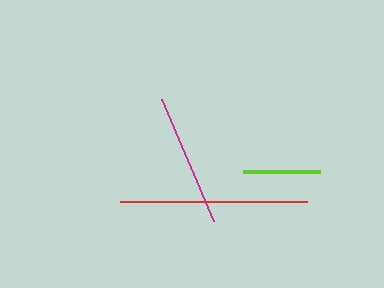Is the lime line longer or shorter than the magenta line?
The magenta line is longer than the lime line.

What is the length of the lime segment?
The lime segment is approximately 77 pixels long.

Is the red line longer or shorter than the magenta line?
The red line is longer than the magenta line.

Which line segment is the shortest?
The lime line is the shortest at approximately 77 pixels.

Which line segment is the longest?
The red line is the longest at approximately 186 pixels.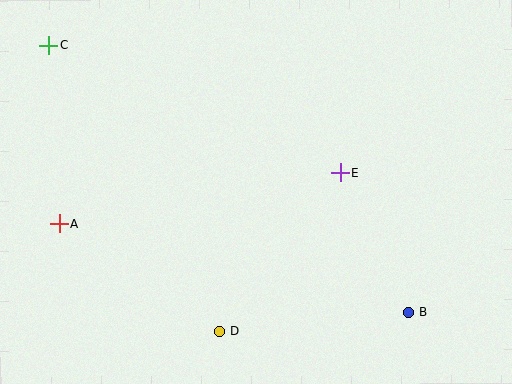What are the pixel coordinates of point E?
Point E is at (340, 172).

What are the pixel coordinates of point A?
Point A is at (59, 223).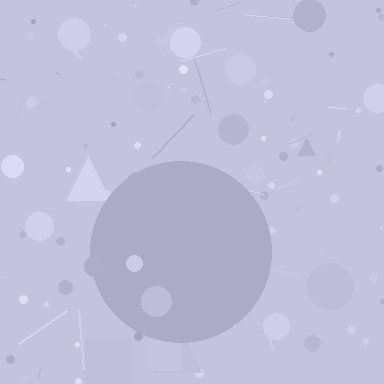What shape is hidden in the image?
A circle is hidden in the image.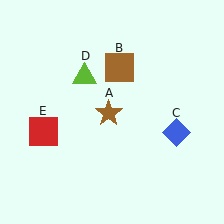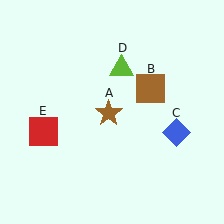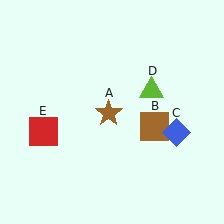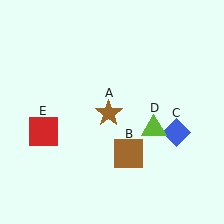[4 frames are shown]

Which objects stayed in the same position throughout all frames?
Brown star (object A) and blue diamond (object C) and red square (object E) remained stationary.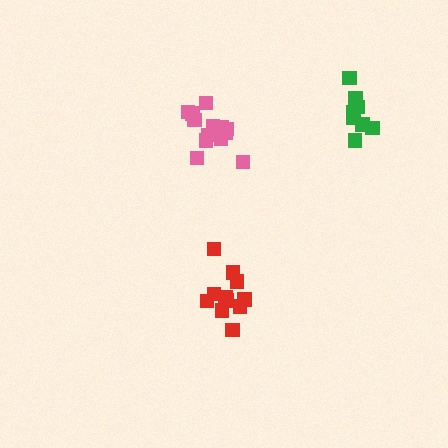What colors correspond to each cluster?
The clusters are colored: red, green, pink.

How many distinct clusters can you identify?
There are 3 distinct clusters.